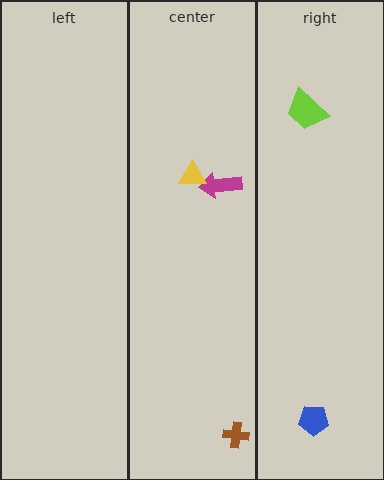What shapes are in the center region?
The magenta arrow, the brown cross, the yellow triangle.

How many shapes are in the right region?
2.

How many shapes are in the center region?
3.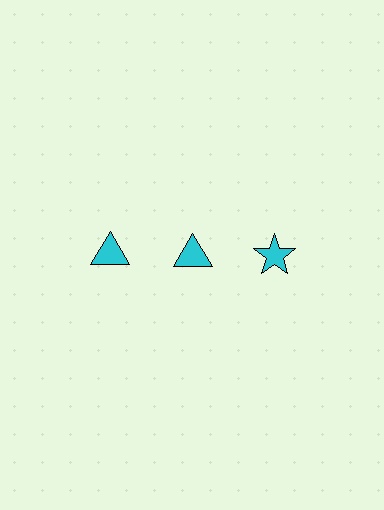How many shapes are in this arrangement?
There are 3 shapes arranged in a grid pattern.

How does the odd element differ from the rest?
It has a different shape: star instead of triangle.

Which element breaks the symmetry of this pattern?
The cyan star in the top row, center column breaks the symmetry. All other shapes are cyan triangles.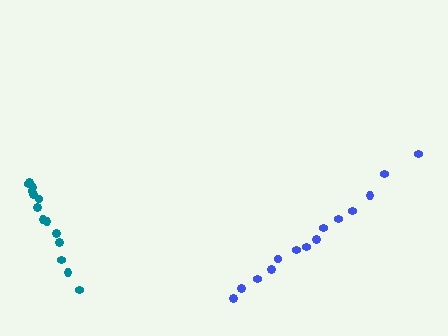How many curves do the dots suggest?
There are 2 distinct paths.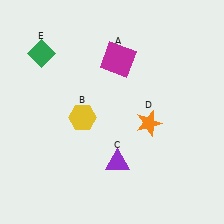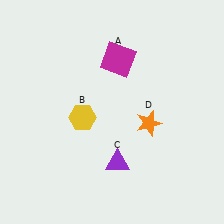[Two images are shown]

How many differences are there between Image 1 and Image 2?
There is 1 difference between the two images.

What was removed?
The green diamond (E) was removed in Image 2.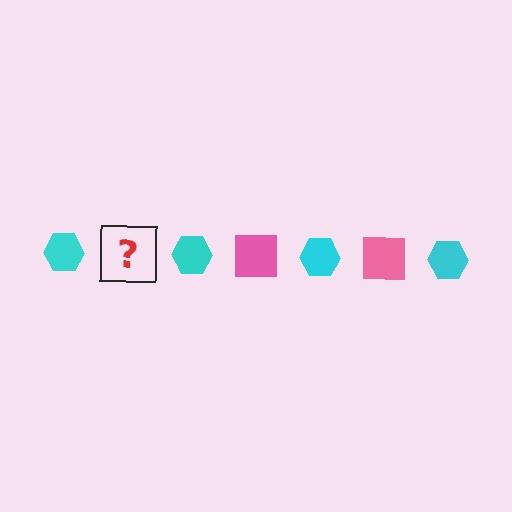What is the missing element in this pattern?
The missing element is a pink square.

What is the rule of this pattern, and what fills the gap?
The rule is that the pattern alternates between cyan hexagon and pink square. The gap should be filled with a pink square.